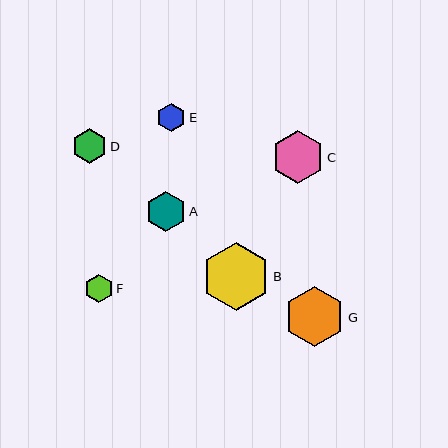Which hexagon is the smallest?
Hexagon F is the smallest with a size of approximately 28 pixels.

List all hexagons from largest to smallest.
From largest to smallest: B, G, C, A, D, E, F.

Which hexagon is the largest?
Hexagon B is the largest with a size of approximately 68 pixels.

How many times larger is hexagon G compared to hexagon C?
Hexagon G is approximately 1.1 times the size of hexagon C.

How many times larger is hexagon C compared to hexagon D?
Hexagon C is approximately 1.5 times the size of hexagon D.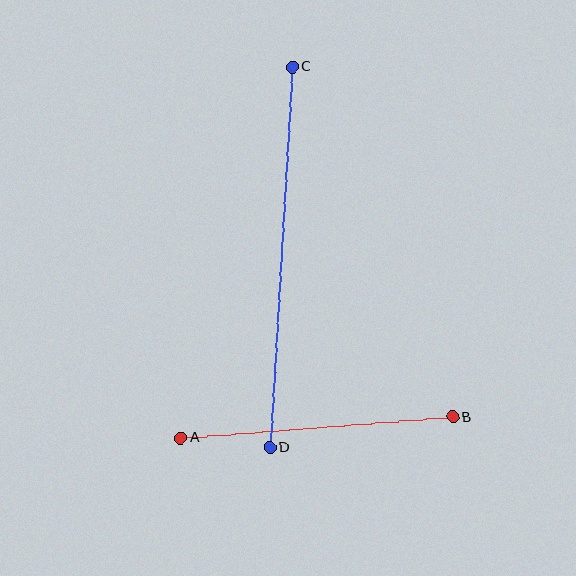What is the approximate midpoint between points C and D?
The midpoint is at approximately (281, 257) pixels.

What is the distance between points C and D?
The distance is approximately 381 pixels.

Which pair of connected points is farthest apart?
Points C and D are farthest apart.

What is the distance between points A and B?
The distance is approximately 273 pixels.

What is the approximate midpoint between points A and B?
The midpoint is at approximately (317, 428) pixels.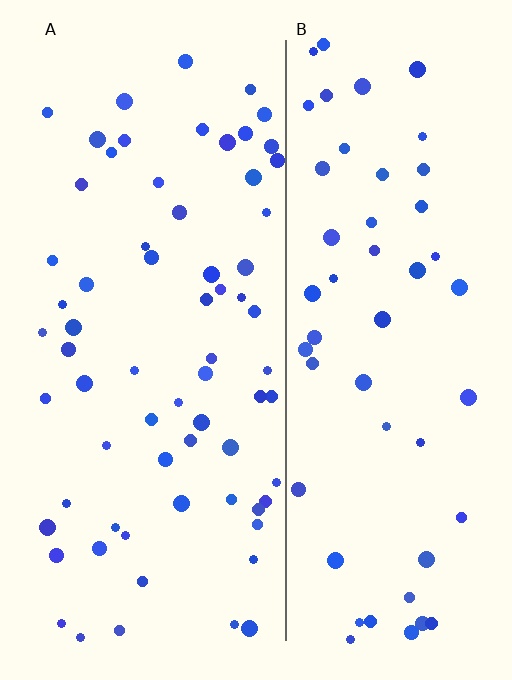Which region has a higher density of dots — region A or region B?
A (the left).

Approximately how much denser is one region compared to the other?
Approximately 1.3× — region A over region B.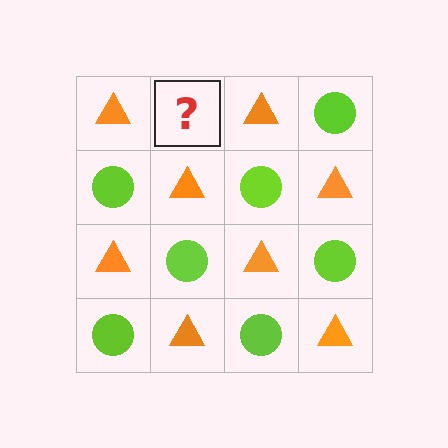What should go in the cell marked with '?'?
The missing cell should contain a lime circle.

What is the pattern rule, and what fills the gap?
The rule is that it alternates orange triangle and lime circle in a checkerboard pattern. The gap should be filled with a lime circle.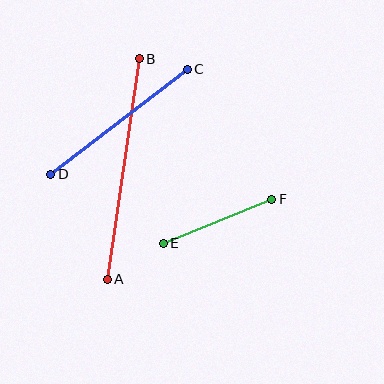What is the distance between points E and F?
The distance is approximately 117 pixels.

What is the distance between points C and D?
The distance is approximately 172 pixels.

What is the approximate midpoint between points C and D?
The midpoint is at approximately (119, 122) pixels.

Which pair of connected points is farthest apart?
Points A and B are farthest apart.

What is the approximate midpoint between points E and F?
The midpoint is at approximately (217, 221) pixels.